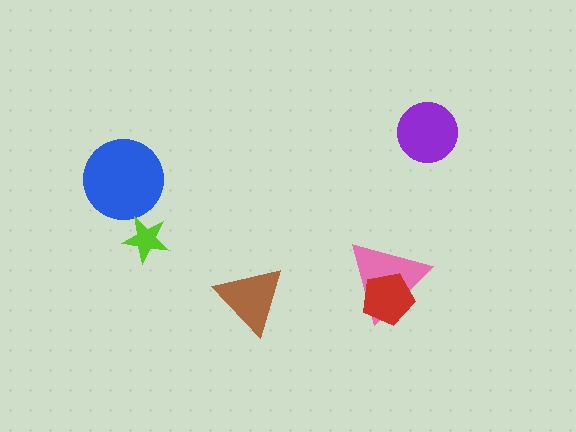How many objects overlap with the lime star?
0 objects overlap with the lime star.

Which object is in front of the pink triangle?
The red pentagon is in front of the pink triangle.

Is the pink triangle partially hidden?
Yes, it is partially covered by another shape.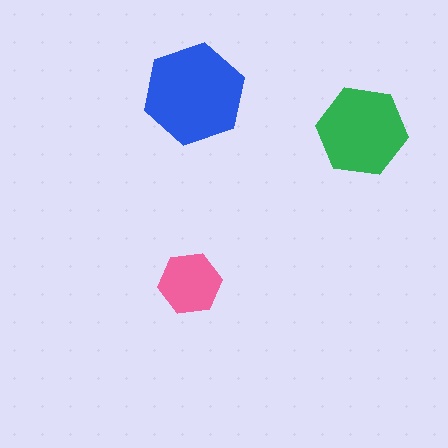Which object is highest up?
The blue hexagon is topmost.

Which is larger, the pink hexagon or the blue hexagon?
The blue one.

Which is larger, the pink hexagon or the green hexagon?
The green one.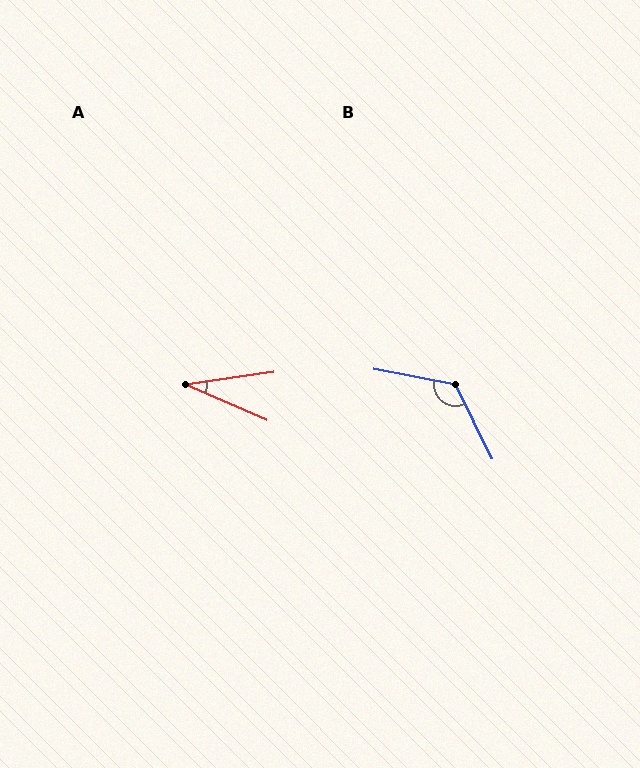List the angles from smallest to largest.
A (32°), B (127°).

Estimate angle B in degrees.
Approximately 127 degrees.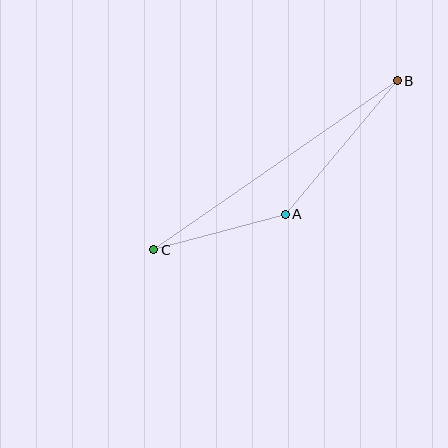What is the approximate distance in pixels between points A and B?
The distance between A and B is approximately 174 pixels.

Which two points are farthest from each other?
Points B and C are farthest from each other.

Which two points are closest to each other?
Points A and C are closest to each other.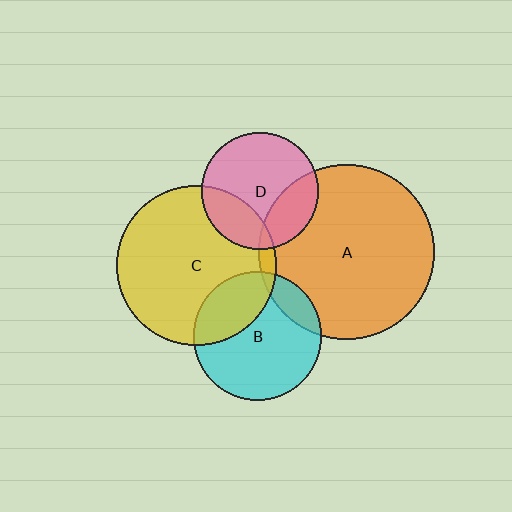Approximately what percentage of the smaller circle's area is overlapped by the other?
Approximately 5%.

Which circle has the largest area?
Circle A (orange).